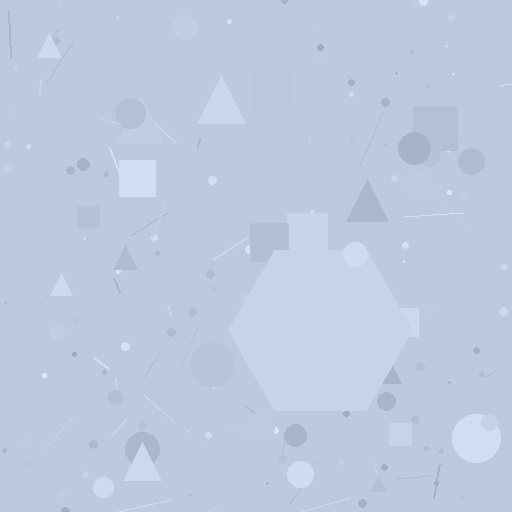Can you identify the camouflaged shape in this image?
The camouflaged shape is a hexagon.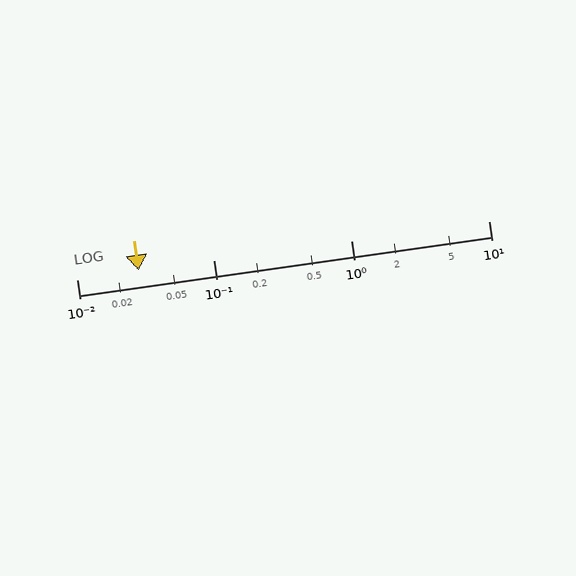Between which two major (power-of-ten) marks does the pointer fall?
The pointer is between 0.01 and 0.1.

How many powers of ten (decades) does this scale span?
The scale spans 3 decades, from 0.01 to 10.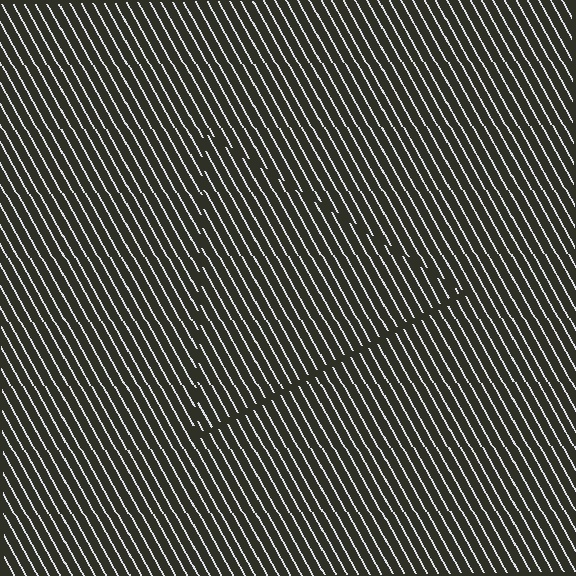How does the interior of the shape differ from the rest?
The interior of the shape contains the same grating, shifted by half a period — the contour is defined by the phase discontinuity where line-ends from the inner and outer gratings abut.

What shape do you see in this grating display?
An illusory triangle. The interior of the shape contains the same grating, shifted by half a period — the contour is defined by the phase discontinuity where line-ends from the inner and outer gratings abut.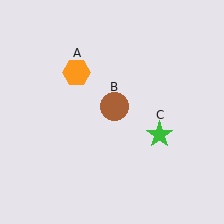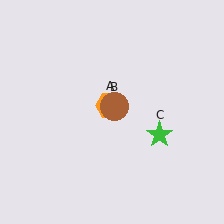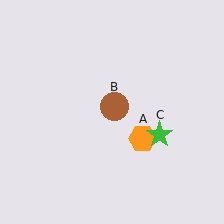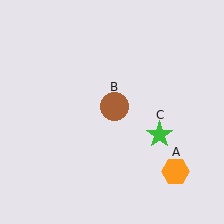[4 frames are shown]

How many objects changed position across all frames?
1 object changed position: orange hexagon (object A).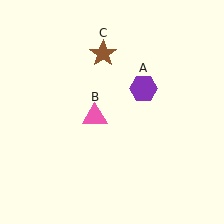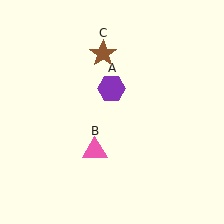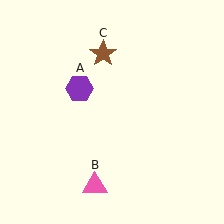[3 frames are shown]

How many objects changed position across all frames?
2 objects changed position: purple hexagon (object A), pink triangle (object B).